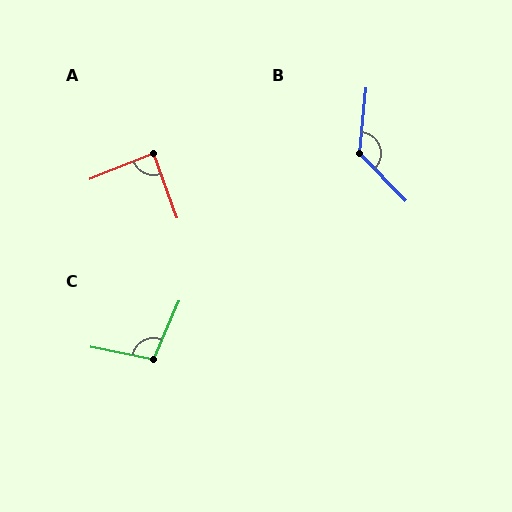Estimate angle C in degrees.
Approximately 102 degrees.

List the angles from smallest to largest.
A (89°), C (102°), B (131°).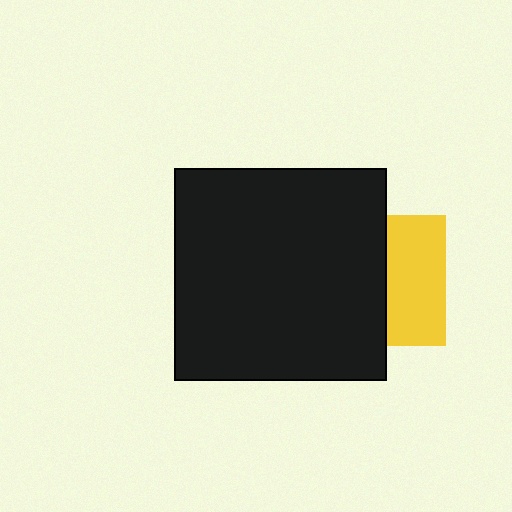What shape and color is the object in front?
The object in front is a black square.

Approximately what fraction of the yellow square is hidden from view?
Roughly 55% of the yellow square is hidden behind the black square.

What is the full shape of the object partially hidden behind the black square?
The partially hidden object is a yellow square.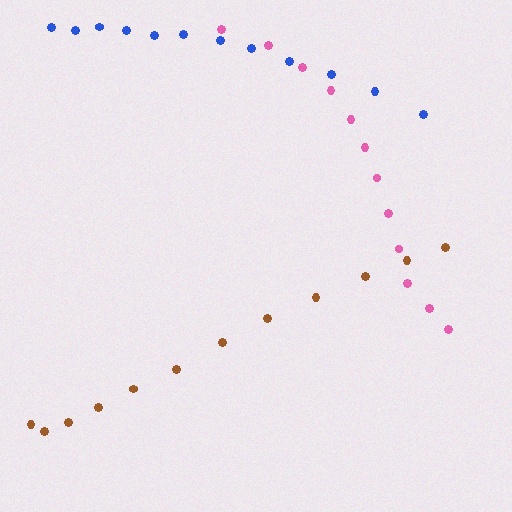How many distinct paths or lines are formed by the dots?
There are 3 distinct paths.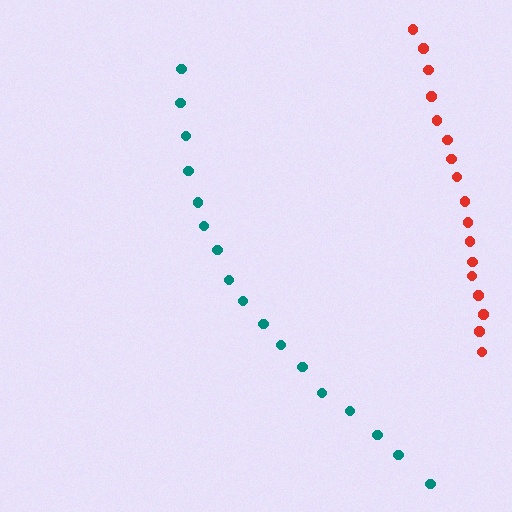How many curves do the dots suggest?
There are 2 distinct paths.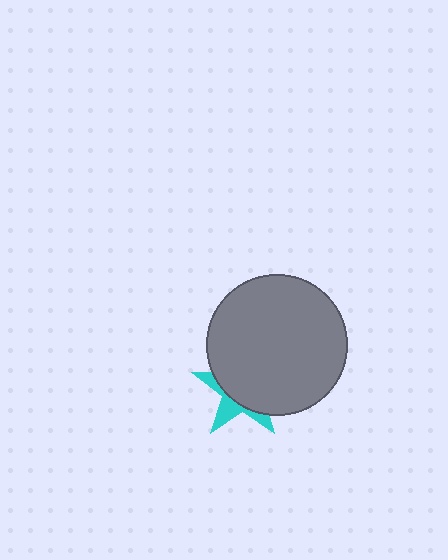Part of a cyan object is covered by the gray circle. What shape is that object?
It is a star.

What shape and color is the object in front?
The object in front is a gray circle.